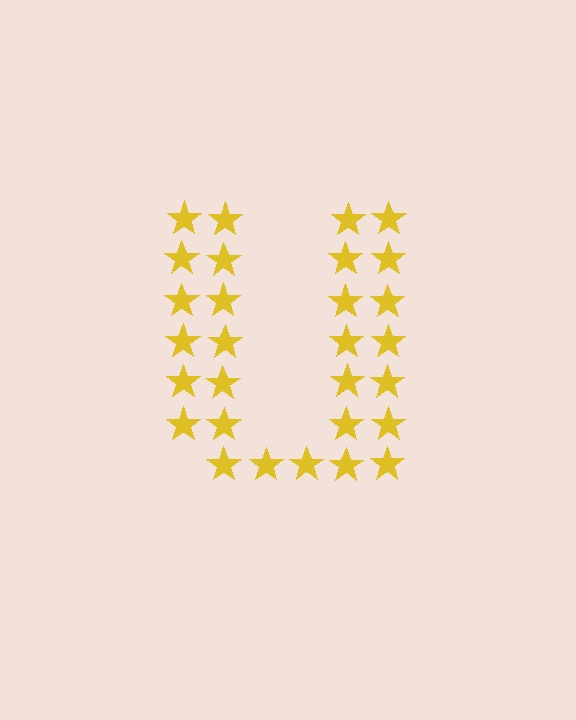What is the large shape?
The large shape is the letter U.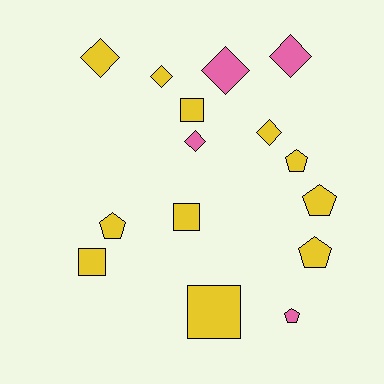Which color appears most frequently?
Yellow, with 11 objects.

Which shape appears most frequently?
Diamond, with 6 objects.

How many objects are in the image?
There are 15 objects.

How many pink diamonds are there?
There are 3 pink diamonds.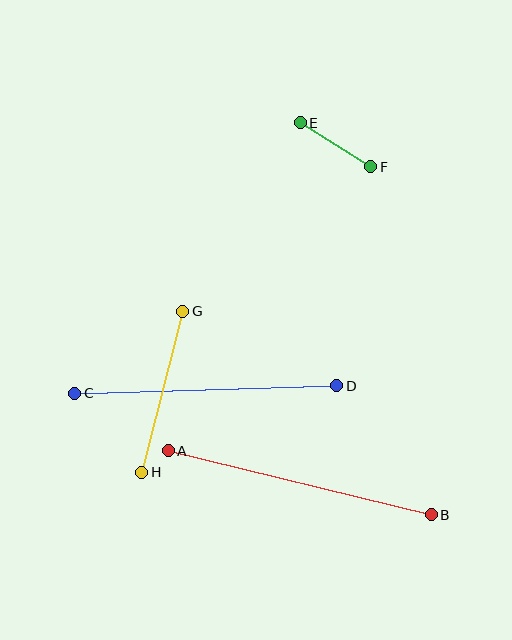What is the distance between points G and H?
The distance is approximately 166 pixels.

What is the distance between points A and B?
The distance is approximately 270 pixels.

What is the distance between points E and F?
The distance is approximately 83 pixels.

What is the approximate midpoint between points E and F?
The midpoint is at approximately (336, 145) pixels.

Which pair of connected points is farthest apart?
Points A and B are farthest apart.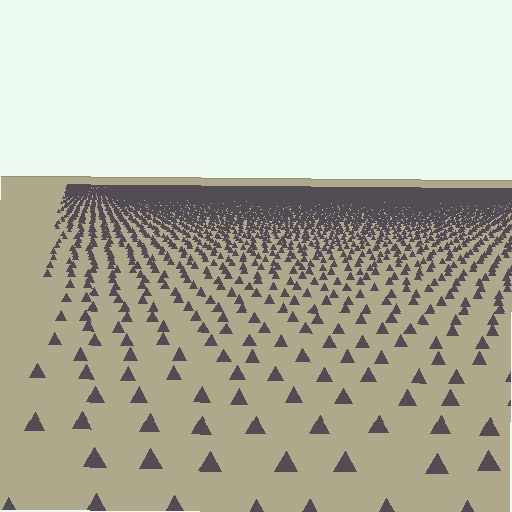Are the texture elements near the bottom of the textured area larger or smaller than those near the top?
Larger. Near the bottom, elements are closer to the viewer and appear at a bigger on-screen size.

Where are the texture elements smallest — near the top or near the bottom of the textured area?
Near the top.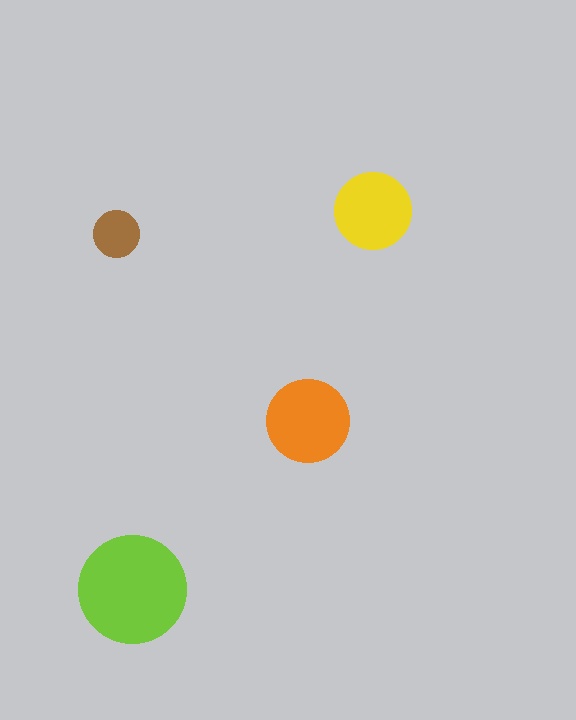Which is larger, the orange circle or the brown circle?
The orange one.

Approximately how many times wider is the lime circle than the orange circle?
About 1.5 times wider.